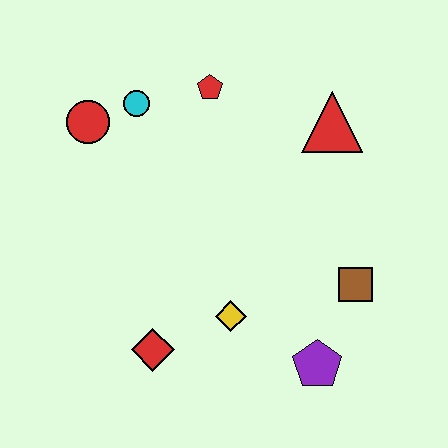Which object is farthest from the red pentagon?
The purple pentagon is farthest from the red pentagon.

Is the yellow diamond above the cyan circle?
No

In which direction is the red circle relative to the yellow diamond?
The red circle is above the yellow diamond.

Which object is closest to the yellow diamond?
The red diamond is closest to the yellow diamond.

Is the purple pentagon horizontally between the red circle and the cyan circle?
No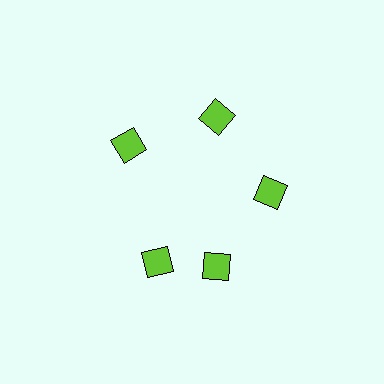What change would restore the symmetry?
The symmetry would be restored by rotating it back into even spacing with its neighbors so that all 5 squares sit at equal angles and equal distance from the center.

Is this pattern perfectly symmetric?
No. The 5 lime squares are arranged in a ring, but one element near the 8 o'clock position is rotated out of alignment along the ring, breaking the 5-fold rotational symmetry.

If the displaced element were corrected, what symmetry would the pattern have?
It would have 5-fold rotational symmetry — the pattern would map onto itself every 72 degrees.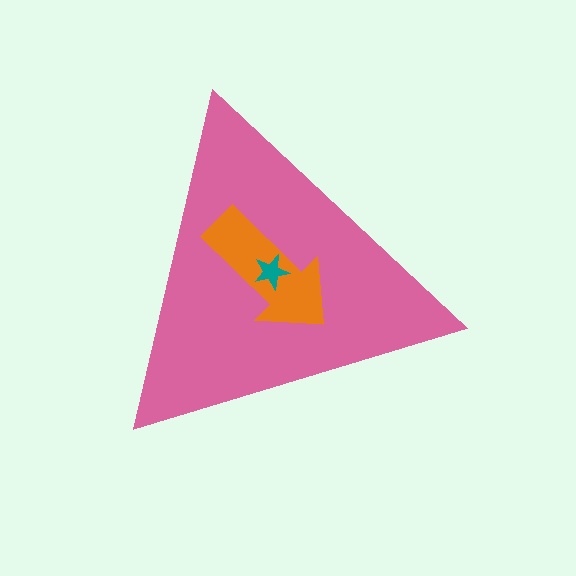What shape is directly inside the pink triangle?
The orange arrow.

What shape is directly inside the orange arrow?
The teal star.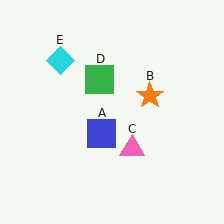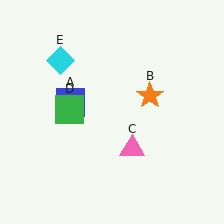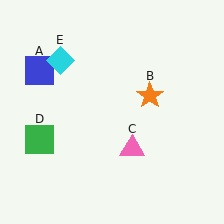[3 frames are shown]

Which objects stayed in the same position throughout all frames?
Orange star (object B) and pink triangle (object C) and cyan diamond (object E) remained stationary.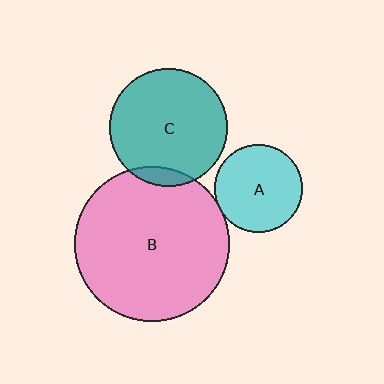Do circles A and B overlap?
Yes.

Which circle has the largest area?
Circle B (pink).